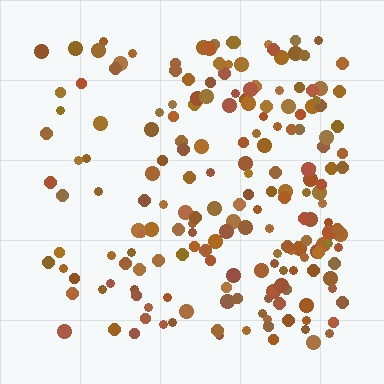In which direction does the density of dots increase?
From left to right, with the right side densest.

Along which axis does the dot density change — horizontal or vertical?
Horizontal.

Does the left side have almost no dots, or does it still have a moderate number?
Still a moderate number, just noticeably fewer than the right.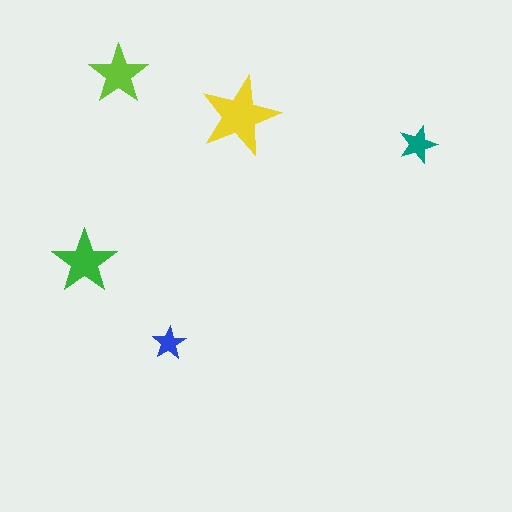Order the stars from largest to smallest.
the yellow one, the green one, the lime one, the teal one, the blue one.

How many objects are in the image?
There are 5 objects in the image.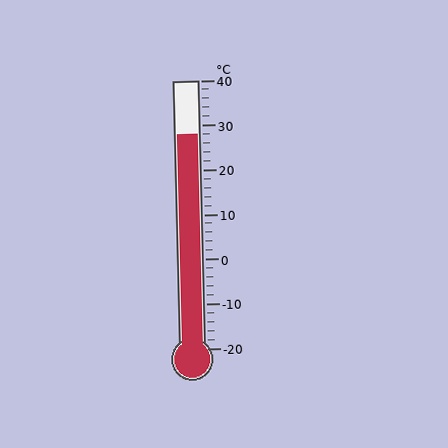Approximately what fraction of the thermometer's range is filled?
The thermometer is filled to approximately 80% of its range.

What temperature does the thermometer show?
The thermometer shows approximately 28°C.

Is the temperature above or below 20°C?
The temperature is above 20°C.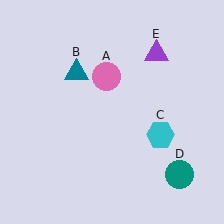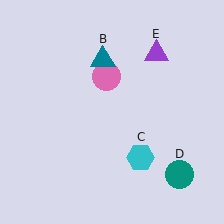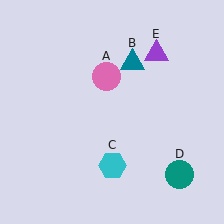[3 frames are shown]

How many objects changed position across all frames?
2 objects changed position: teal triangle (object B), cyan hexagon (object C).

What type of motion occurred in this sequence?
The teal triangle (object B), cyan hexagon (object C) rotated clockwise around the center of the scene.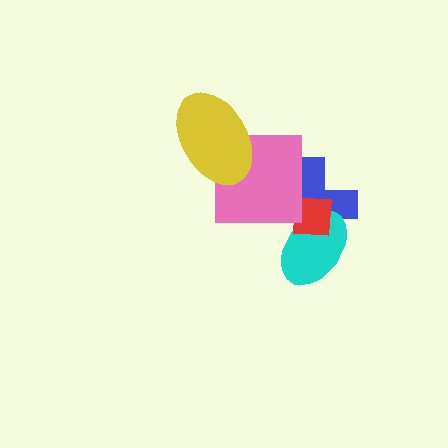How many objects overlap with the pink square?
2 objects overlap with the pink square.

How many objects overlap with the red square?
2 objects overlap with the red square.